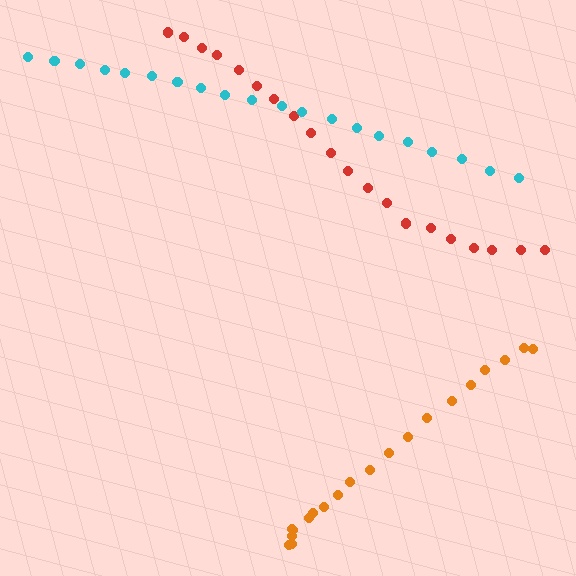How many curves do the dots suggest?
There are 3 distinct paths.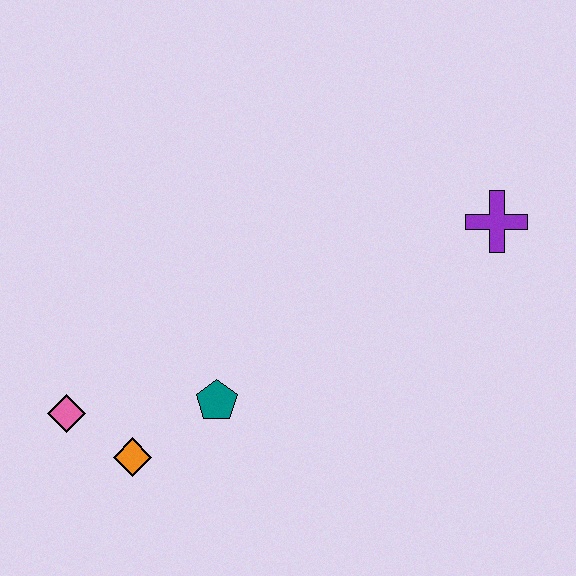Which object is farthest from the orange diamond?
The purple cross is farthest from the orange diamond.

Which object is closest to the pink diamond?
The orange diamond is closest to the pink diamond.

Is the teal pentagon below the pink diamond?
No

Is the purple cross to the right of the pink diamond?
Yes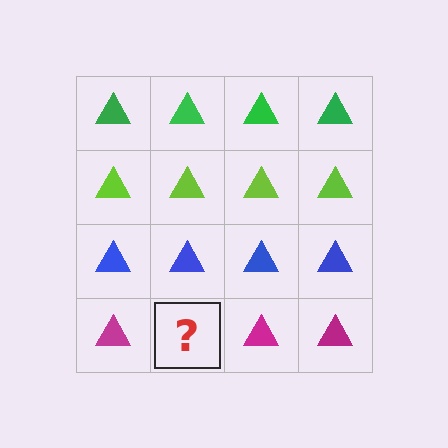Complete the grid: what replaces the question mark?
The question mark should be replaced with a magenta triangle.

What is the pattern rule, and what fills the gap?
The rule is that each row has a consistent color. The gap should be filled with a magenta triangle.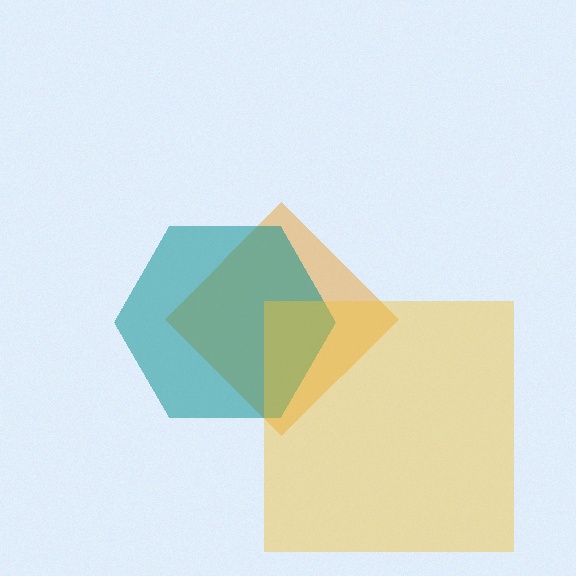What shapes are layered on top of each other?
The layered shapes are: an orange diamond, a teal hexagon, a yellow square.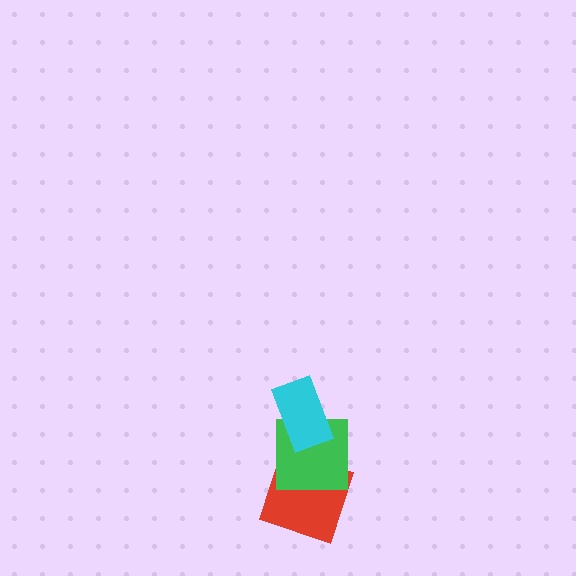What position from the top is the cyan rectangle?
The cyan rectangle is 1st from the top.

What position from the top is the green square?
The green square is 2nd from the top.